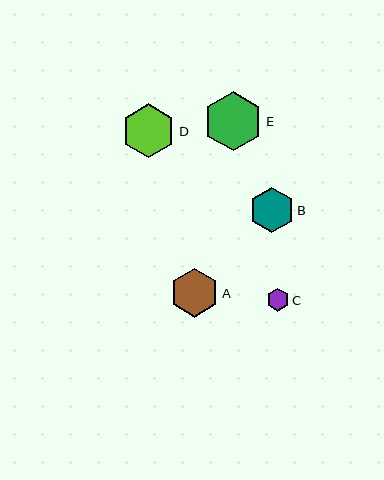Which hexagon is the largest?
Hexagon E is the largest with a size of approximately 59 pixels.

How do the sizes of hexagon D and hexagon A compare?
Hexagon D and hexagon A are approximately the same size.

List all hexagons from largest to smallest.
From largest to smallest: E, D, A, B, C.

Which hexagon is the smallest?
Hexagon C is the smallest with a size of approximately 23 pixels.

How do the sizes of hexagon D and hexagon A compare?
Hexagon D and hexagon A are approximately the same size.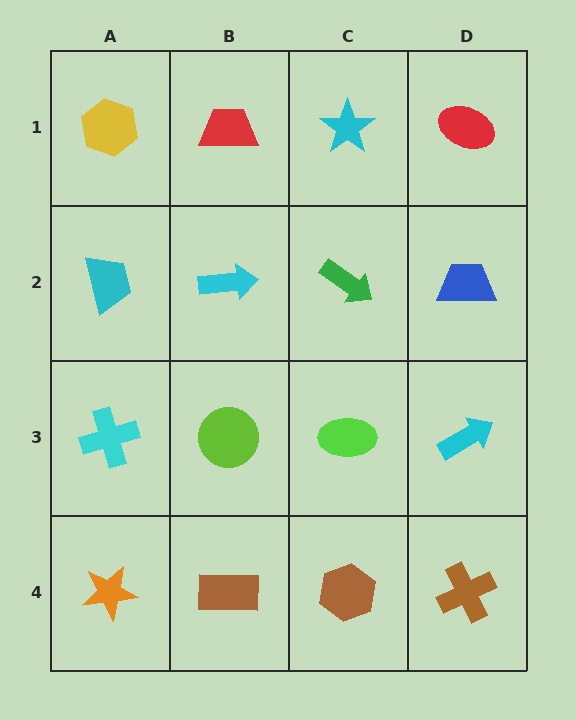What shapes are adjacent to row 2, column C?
A cyan star (row 1, column C), a lime ellipse (row 3, column C), a cyan arrow (row 2, column B), a blue trapezoid (row 2, column D).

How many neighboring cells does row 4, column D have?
2.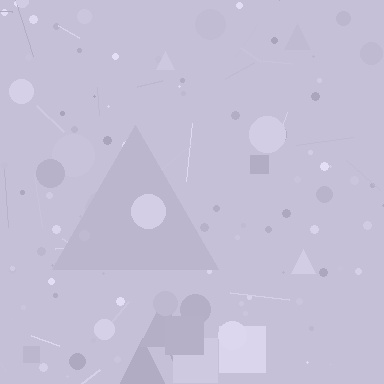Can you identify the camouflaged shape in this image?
The camouflaged shape is a triangle.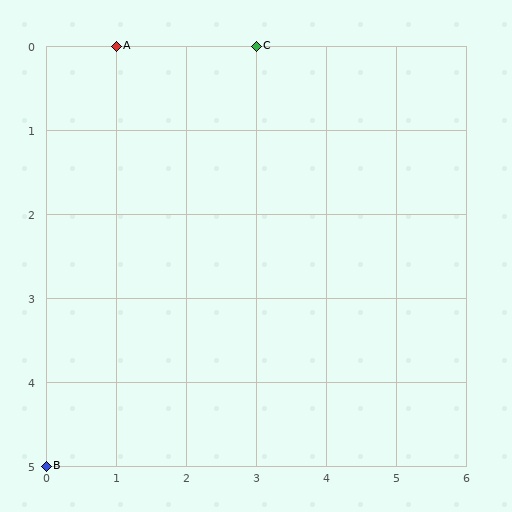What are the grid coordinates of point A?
Point A is at grid coordinates (1, 0).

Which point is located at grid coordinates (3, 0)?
Point C is at (3, 0).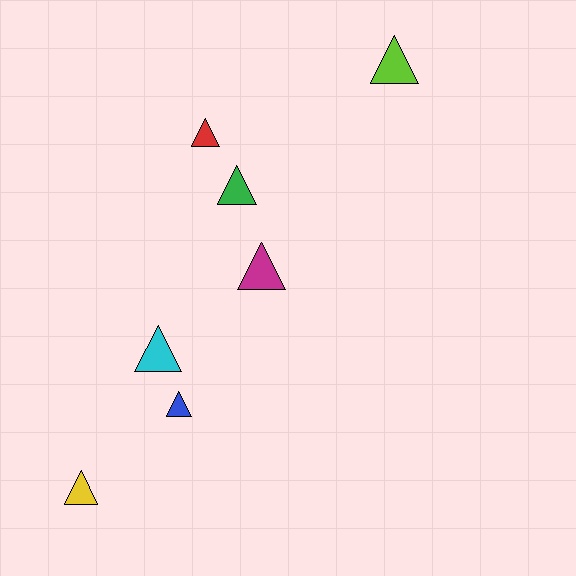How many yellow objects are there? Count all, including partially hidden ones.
There is 1 yellow object.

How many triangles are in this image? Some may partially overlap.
There are 7 triangles.